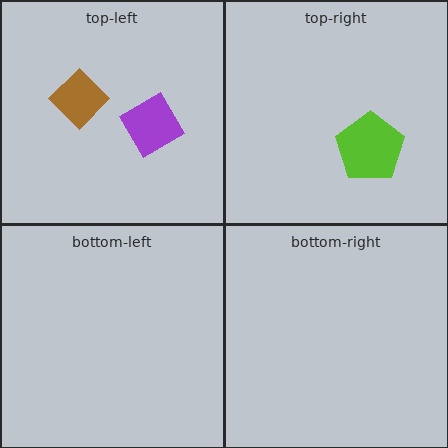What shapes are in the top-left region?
The brown diamond, the purple diamond.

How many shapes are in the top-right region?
1.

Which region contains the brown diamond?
The top-left region.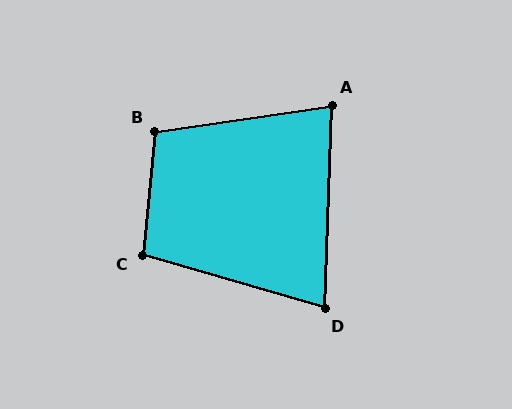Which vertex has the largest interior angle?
B, at approximately 104 degrees.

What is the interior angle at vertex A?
Approximately 80 degrees (acute).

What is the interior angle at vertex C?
Approximately 100 degrees (obtuse).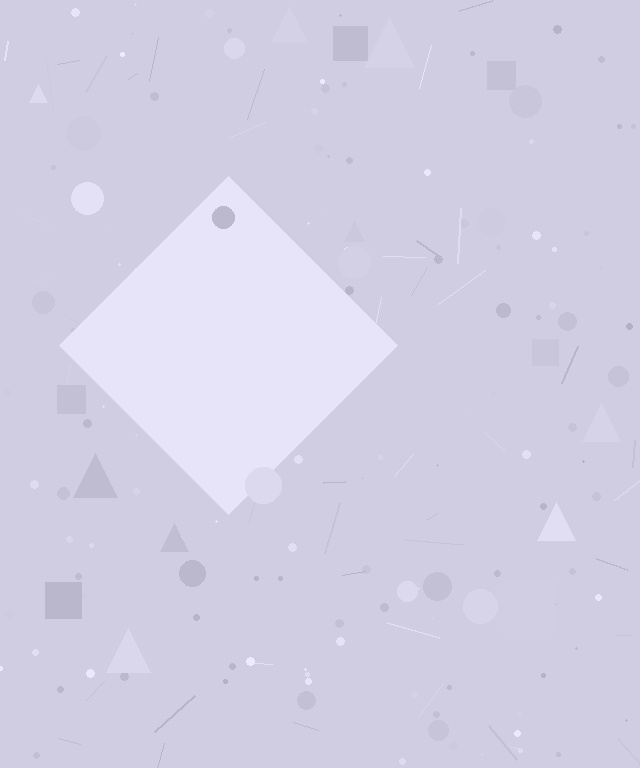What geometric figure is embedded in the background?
A diamond is embedded in the background.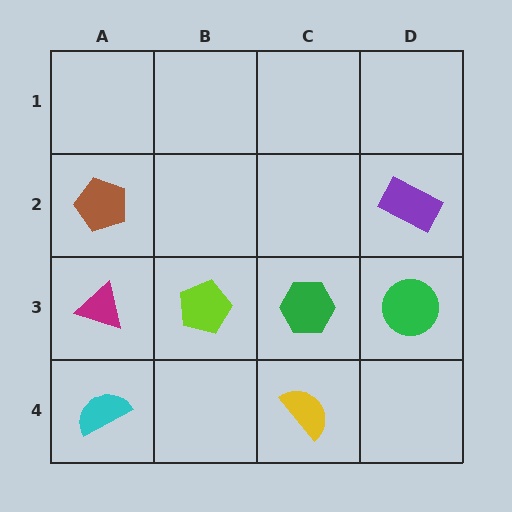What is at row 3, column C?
A green hexagon.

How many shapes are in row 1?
0 shapes.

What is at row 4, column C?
A yellow semicircle.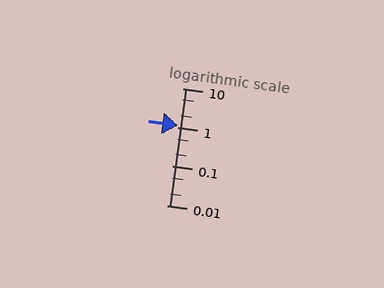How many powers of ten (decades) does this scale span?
The scale spans 3 decades, from 0.01 to 10.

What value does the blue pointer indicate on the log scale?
The pointer indicates approximately 1.1.